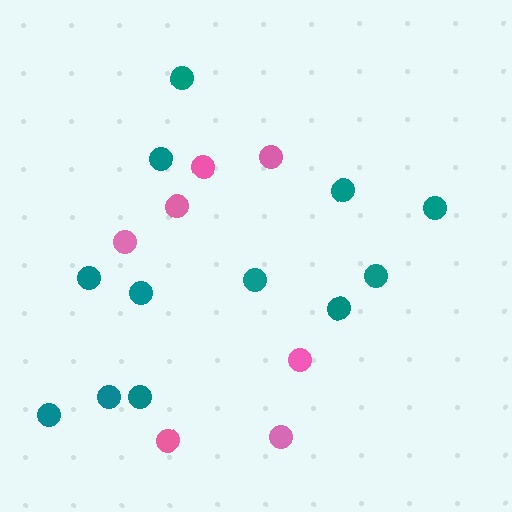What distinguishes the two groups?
There are 2 groups: one group of teal circles (12) and one group of pink circles (7).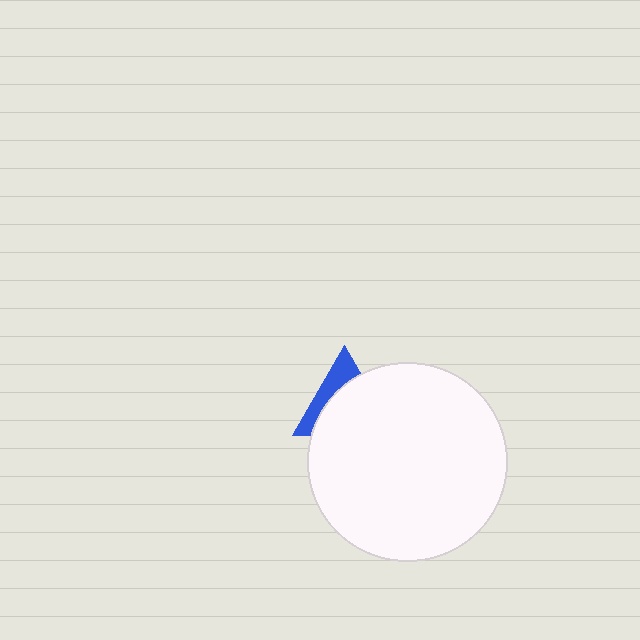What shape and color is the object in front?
The object in front is a white circle.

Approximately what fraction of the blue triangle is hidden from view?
Roughly 66% of the blue triangle is hidden behind the white circle.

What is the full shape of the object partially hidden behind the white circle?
The partially hidden object is a blue triangle.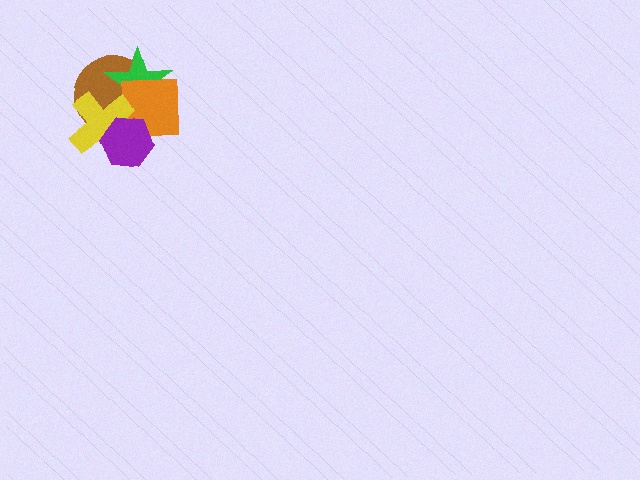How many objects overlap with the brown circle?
4 objects overlap with the brown circle.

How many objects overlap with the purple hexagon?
3 objects overlap with the purple hexagon.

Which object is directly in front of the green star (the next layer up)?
The orange square is directly in front of the green star.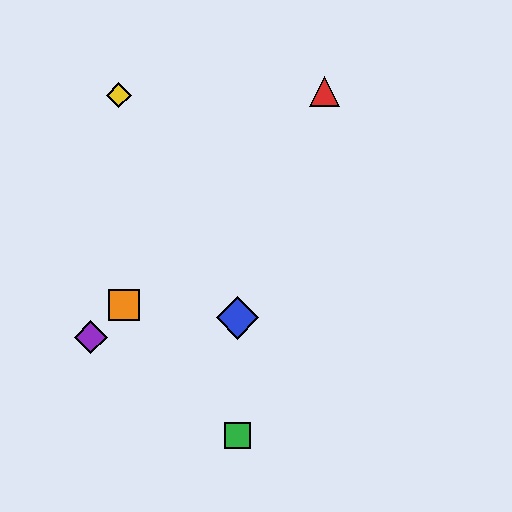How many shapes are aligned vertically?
2 shapes (the blue diamond, the green square) are aligned vertically.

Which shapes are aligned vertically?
The blue diamond, the green square are aligned vertically.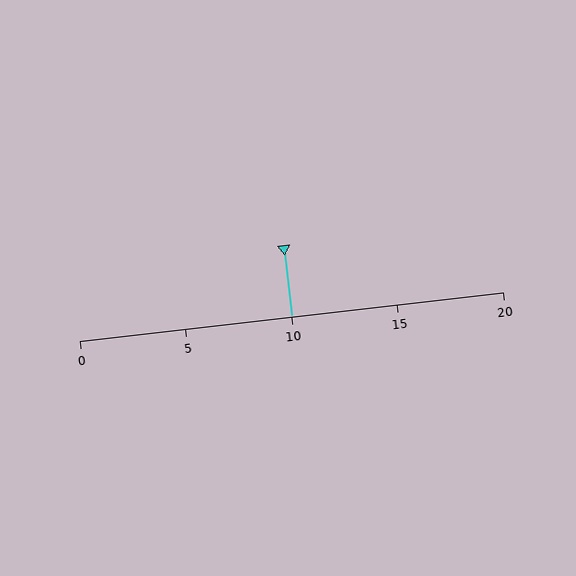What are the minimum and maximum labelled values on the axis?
The axis runs from 0 to 20.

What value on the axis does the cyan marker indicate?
The marker indicates approximately 10.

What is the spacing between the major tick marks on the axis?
The major ticks are spaced 5 apart.